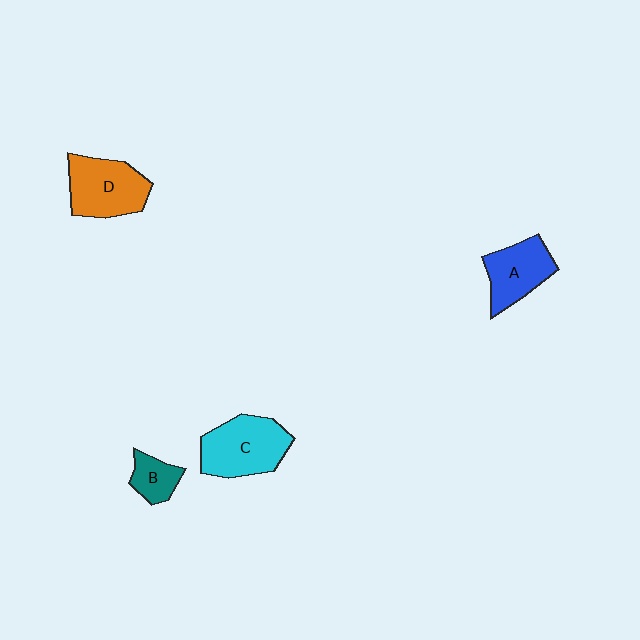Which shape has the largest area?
Shape C (cyan).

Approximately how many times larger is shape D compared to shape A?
Approximately 1.2 times.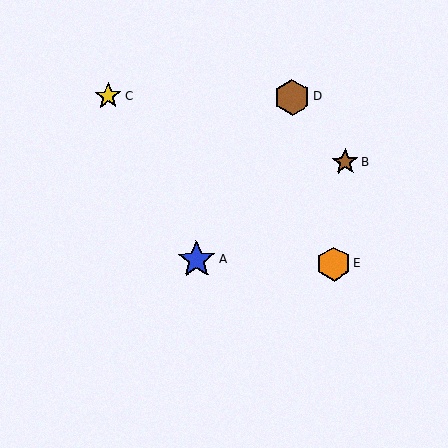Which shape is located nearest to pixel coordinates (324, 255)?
The orange hexagon (labeled E) at (334, 264) is nearest to that location.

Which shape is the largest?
The blue star (labeled A) is the largest.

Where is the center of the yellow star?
The center of the yellow star is at (108, 96).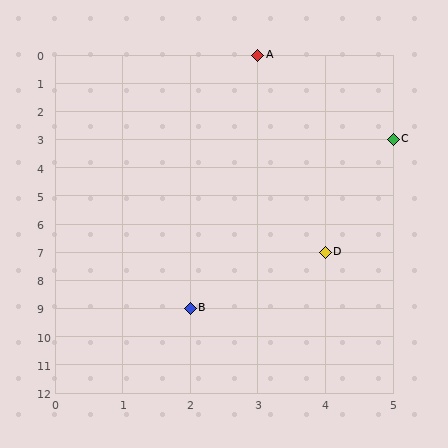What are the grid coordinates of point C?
Point C is at grid coordinates (5, 3).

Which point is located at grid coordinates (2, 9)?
Point B is at (2, 9).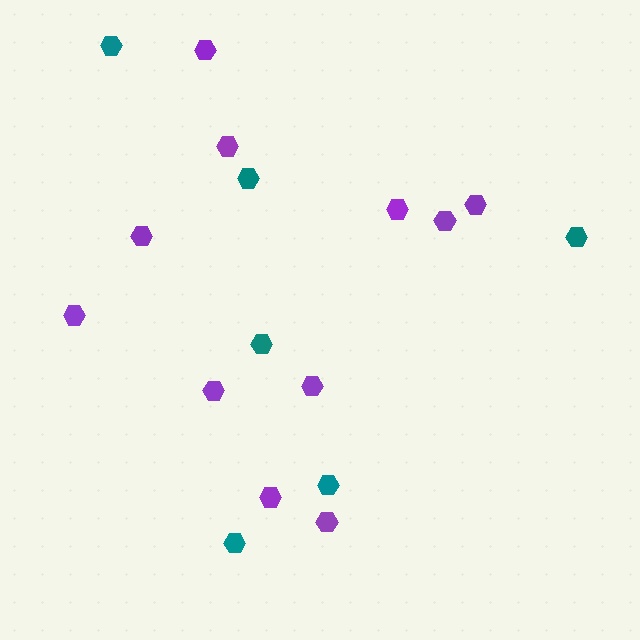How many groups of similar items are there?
There are 2 groups: one group of purple hexagons (11) and one group of teal hexagons (6).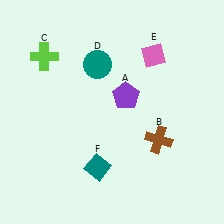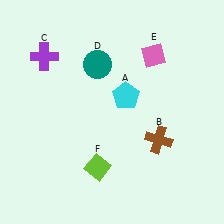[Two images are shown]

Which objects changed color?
A changed from purple to cyan. C changed from lime to purple. F changed from teal to lime.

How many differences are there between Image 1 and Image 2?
There are 3 differences between the two images.